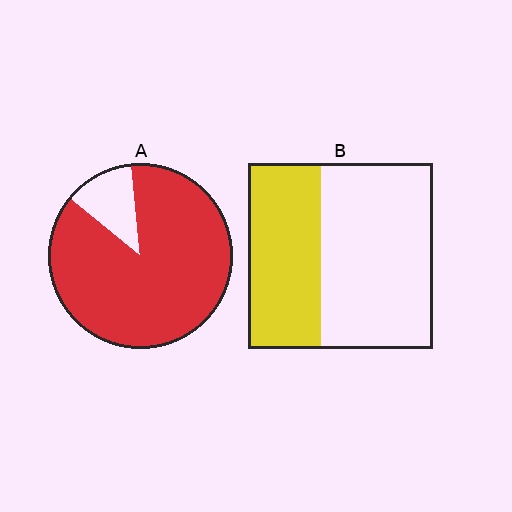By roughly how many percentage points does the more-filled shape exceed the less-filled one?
By roughly 50 percentage points (A over B).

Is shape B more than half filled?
No.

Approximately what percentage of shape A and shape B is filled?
A is approximately 90% and B is approximately 40%.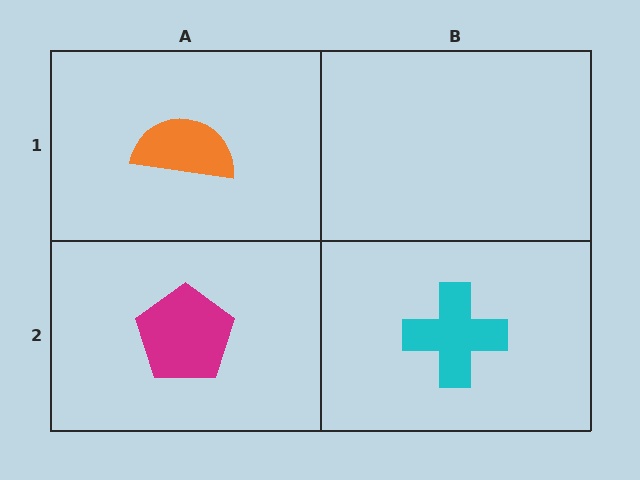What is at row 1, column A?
An orange semicircle.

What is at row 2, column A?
A magenta pentagon.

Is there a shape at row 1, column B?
No, that cell is empty.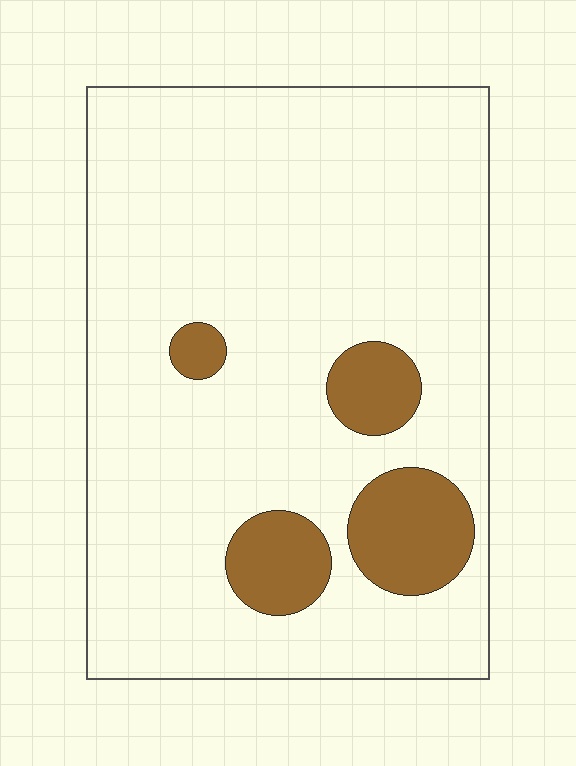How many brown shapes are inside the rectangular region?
4.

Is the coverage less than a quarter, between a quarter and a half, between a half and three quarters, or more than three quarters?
Less than a quarter.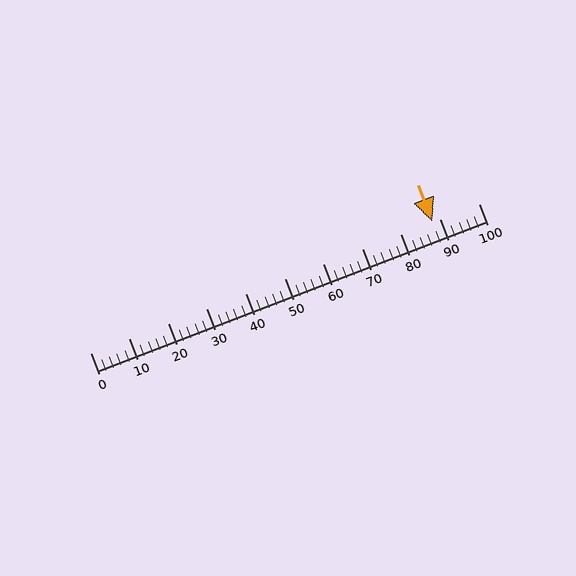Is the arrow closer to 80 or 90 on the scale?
The arrow is closer to 90.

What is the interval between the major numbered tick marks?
The major tick marks are spaced 10 units apart.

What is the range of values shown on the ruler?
The ruler shows values from 0 to 100.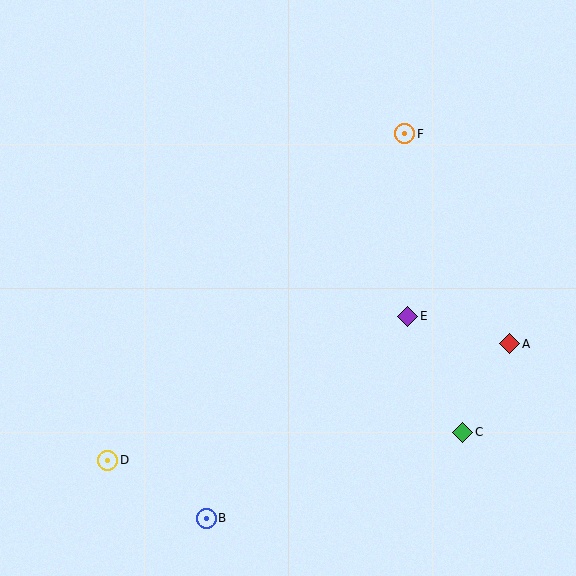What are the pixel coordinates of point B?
Point B is at (206, 518).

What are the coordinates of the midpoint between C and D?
The midpoint between C and D is at (285, 446).